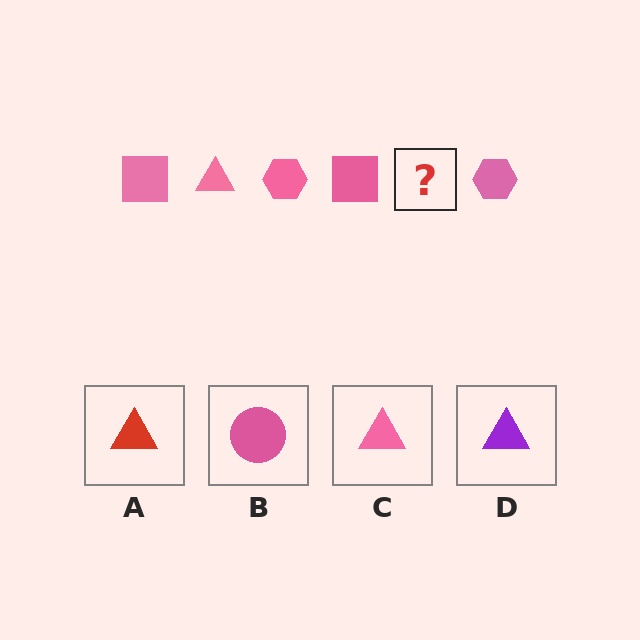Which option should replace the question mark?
Option C.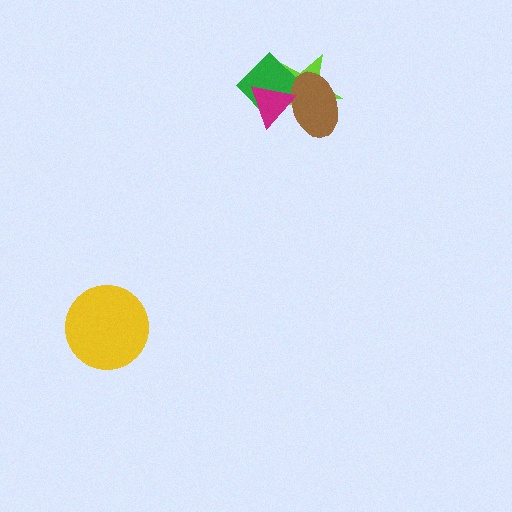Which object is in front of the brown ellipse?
The magenta triangle is in front of the brown ellipse.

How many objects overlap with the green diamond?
3 objects overlap with the green diamond.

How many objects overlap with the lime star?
3 objects overlap with the lime star.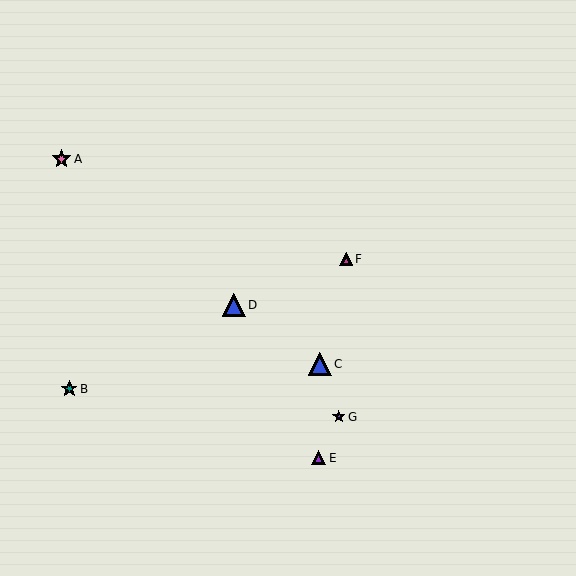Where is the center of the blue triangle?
The center of the blue triangle is at (320, 364).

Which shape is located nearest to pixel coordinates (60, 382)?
The teal star (labeled B) at (69, 389) is nearest to that location.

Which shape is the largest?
The blue triangle (labeled D) is the largest.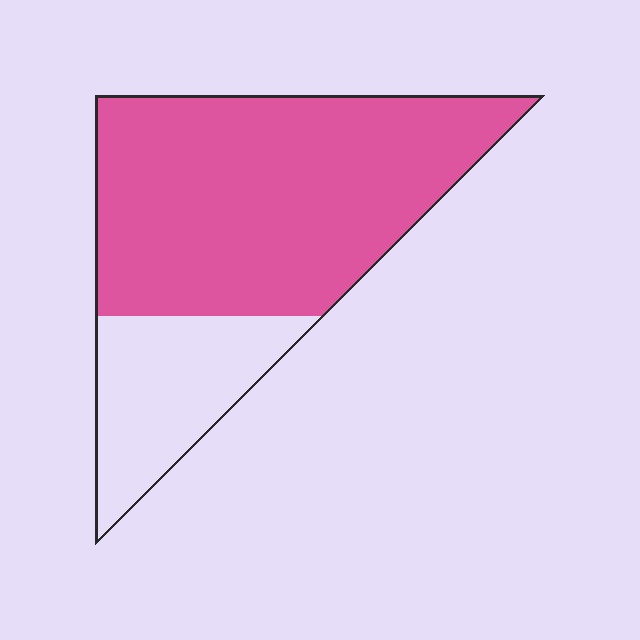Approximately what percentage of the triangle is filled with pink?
Approximately 75%.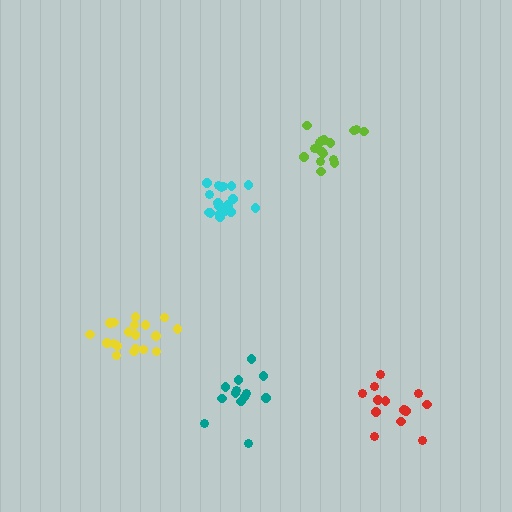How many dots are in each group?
Group 1: 13 dots, Group 2: 17 dots, Group 3: 19 dots, Group 4: 13 dots, Group 5: 18 dots (80 total).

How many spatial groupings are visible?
There are 5 spatial groupings.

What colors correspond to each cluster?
The clusters are colored: teal, lime, yellow, red, cyan.